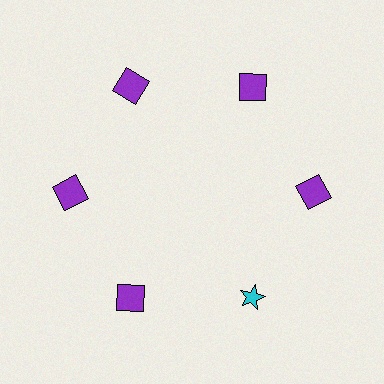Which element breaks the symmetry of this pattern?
The cyan star at roughly the 5 o'clock position breaks the symmetry. All other shapes are purple squares.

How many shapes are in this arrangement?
There are 6 shapes arranged in a ring pattern.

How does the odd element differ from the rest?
It differs in both color (cyan instead of purple) and shape (star instead of square).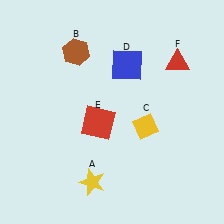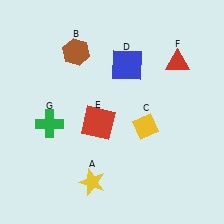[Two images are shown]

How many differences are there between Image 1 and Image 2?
There is 1 difference between the two images.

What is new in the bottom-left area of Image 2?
A green cross (G) was added in the bottom-left area of Image 2.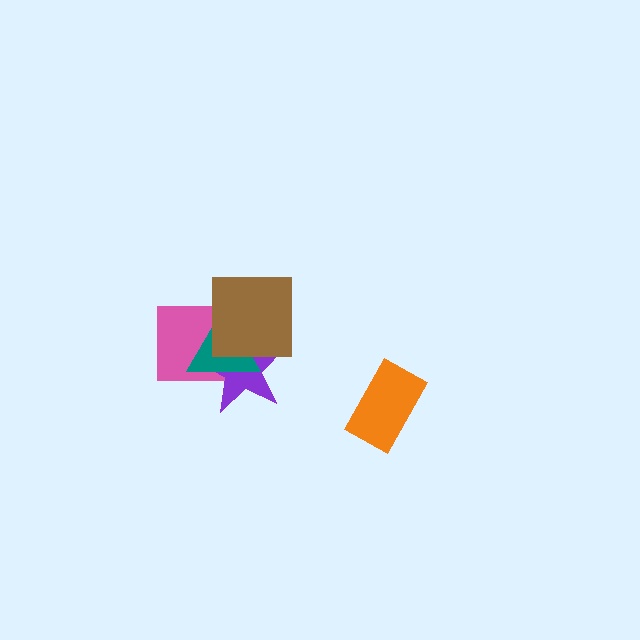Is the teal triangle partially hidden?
Yes, it is partially covered by another shape.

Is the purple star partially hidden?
Yes, it is partially covered by another shape.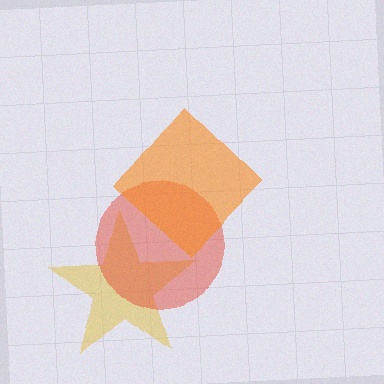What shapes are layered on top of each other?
The layered shapes are: a yellow star, a red circle, an orange diamond.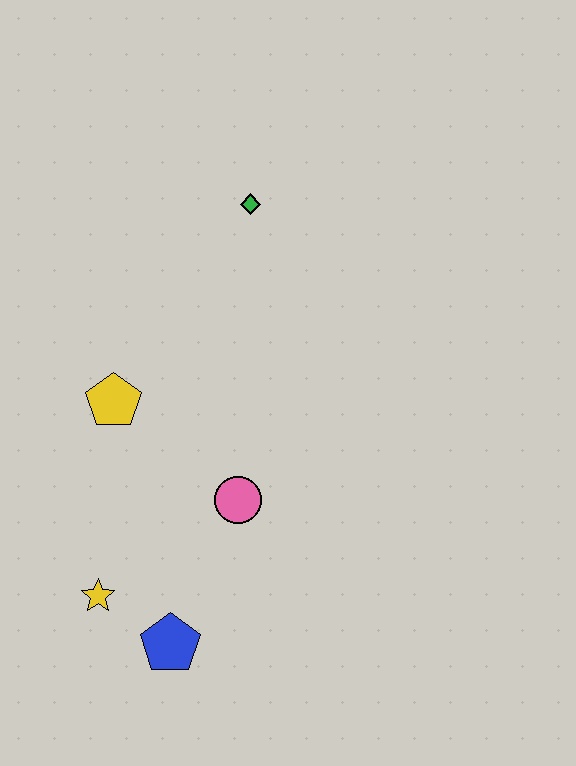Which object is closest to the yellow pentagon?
The pink circle is closest to the yellow pentagon.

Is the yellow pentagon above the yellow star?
Yes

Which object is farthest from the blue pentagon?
The green diamond is farthest from the blue pentagon.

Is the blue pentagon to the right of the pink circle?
No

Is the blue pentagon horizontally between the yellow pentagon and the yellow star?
No